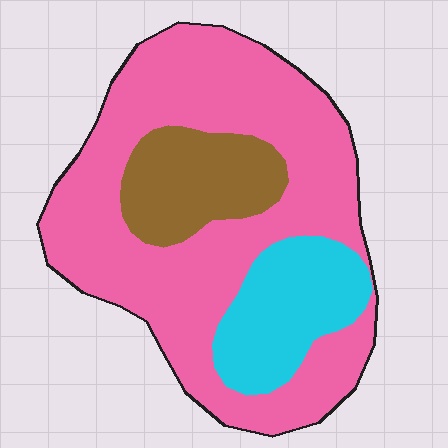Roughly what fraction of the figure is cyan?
Cyan takes up about one sixth (1/6) of the figure.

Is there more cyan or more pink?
Pink.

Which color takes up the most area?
Pink, at roughly 65%.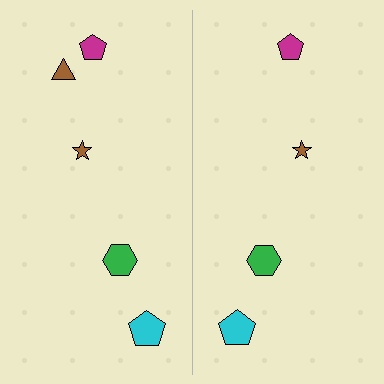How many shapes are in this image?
There are 9 shapes in this image.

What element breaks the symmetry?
A brown triangle is missing from the right side.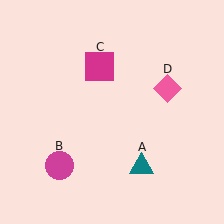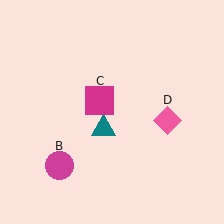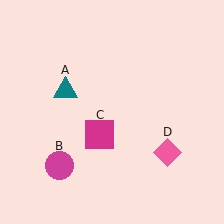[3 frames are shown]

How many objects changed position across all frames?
3 objects changed position: teal triangle (object A), magenta square (object C), pink diamond (object D).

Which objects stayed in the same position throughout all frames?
Magenta circle (object B) remained stationary.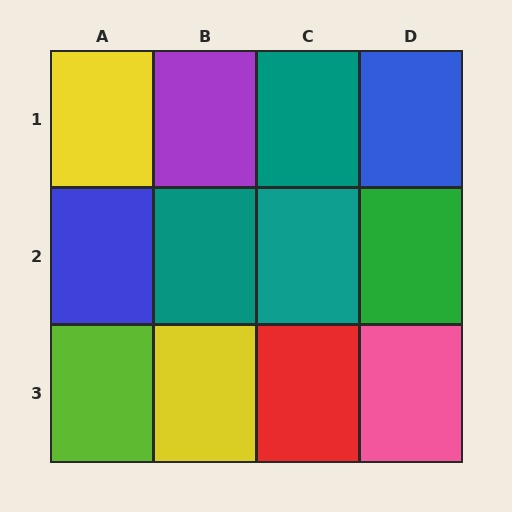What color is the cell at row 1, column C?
Teal.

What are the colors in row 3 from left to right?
Lime, yellow, red, pink.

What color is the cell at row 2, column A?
Blue.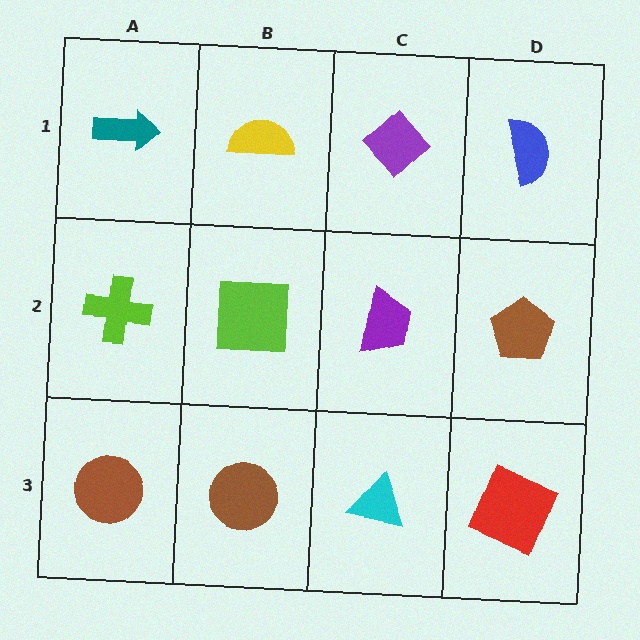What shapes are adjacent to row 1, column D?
A brown pentagon (row 2, column D), a purple diamond (row 1, column C).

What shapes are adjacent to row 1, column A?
A lime cross (row 2, column A), a yellow semicircle (row 1, column B).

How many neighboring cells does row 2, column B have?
4.